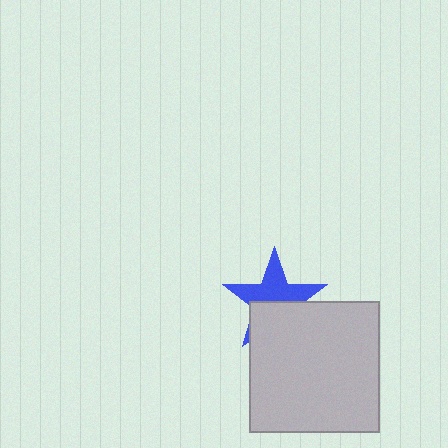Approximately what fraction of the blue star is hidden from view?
Roughly 44% of the blue star is hidden behind the light gray square.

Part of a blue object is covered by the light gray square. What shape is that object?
It is a star.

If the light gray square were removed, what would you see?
You would see the complete blue star.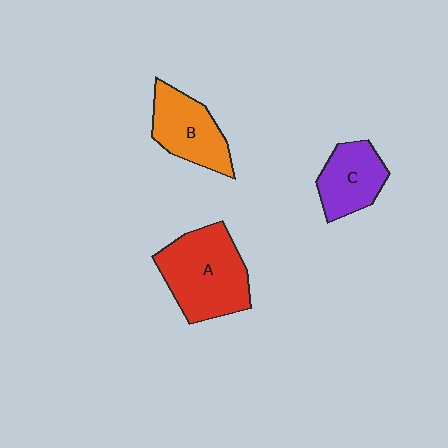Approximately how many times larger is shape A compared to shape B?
Approximately 1.5 times.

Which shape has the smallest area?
Shape C (purple).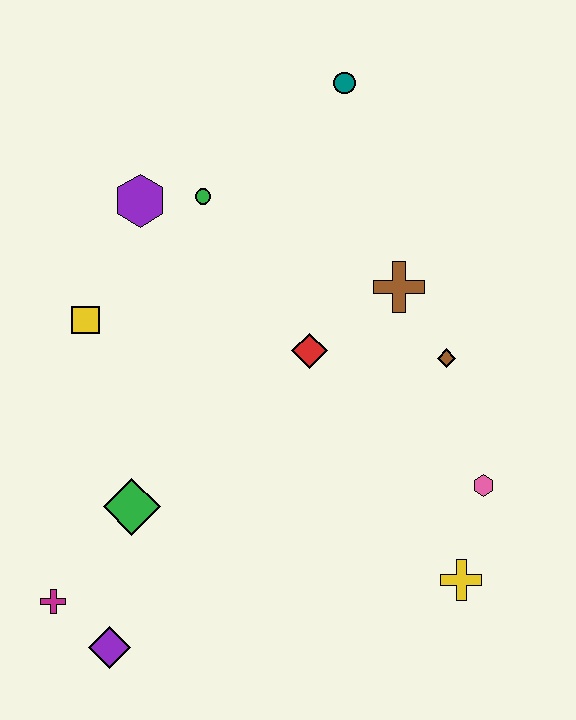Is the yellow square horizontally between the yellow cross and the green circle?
No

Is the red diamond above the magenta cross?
Yes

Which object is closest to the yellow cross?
The pink hexagon is closest to the yellow cross.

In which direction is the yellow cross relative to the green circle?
The yellow cross is below the green circle.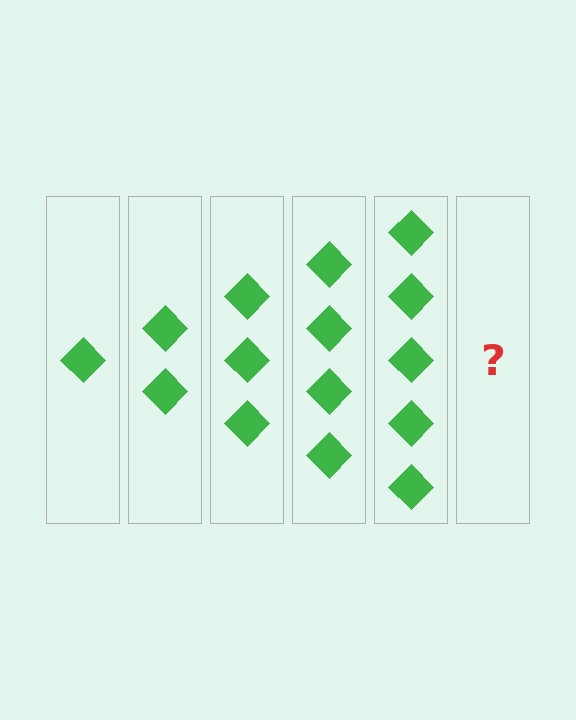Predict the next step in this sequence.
The next step is 6 diamonds.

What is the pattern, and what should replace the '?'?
The pattern is that each step adds one more diamond. The '?' should be 6 diamonds.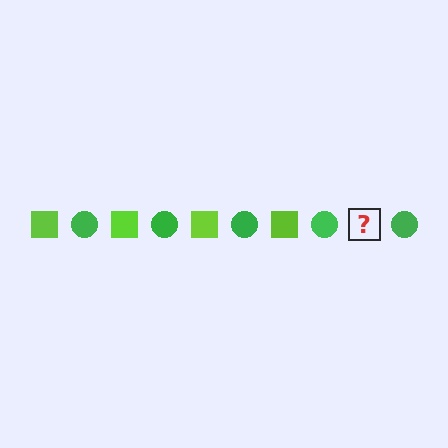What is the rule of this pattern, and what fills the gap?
The rule is that the pattern alternates between lime square and green circle. The gap should be filled with a lime square.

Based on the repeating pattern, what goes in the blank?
The blank should be a lime square.